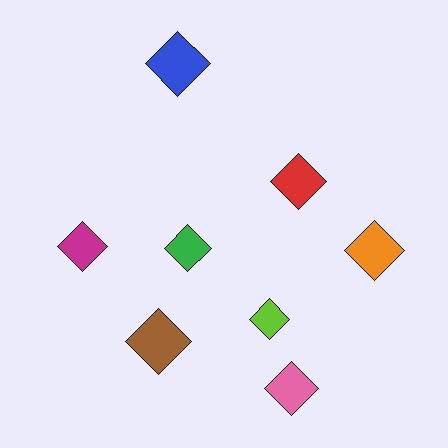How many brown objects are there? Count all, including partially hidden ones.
There is 1 brown object.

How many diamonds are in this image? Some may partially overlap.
There are 8 diamonds.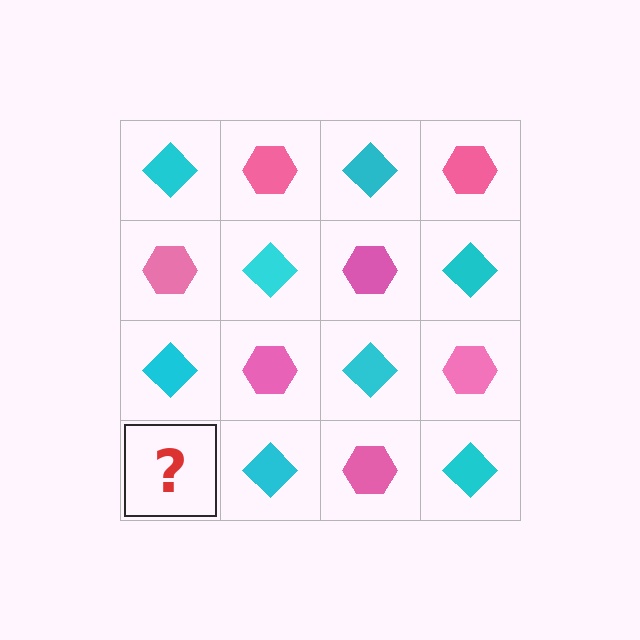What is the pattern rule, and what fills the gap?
The rule is that it alternates cyan diamond and pink hexagon in a checkerboard pattern. The gap should be filled with a pink hexagon.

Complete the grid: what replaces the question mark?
The question mark should be replaced with a pink hexagon.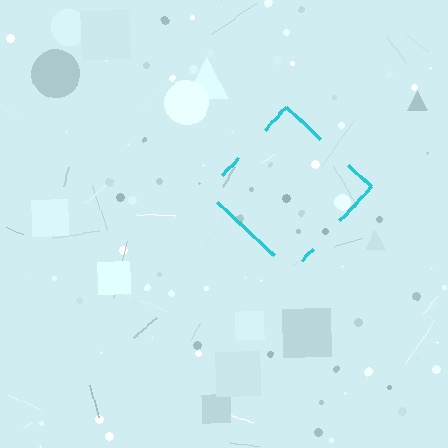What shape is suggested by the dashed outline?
The dashed outline suggests a diamond.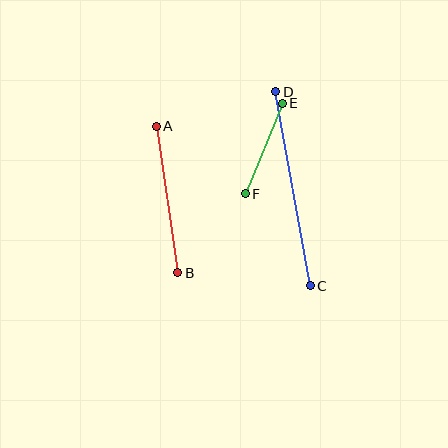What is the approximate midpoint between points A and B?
The midpoint is at approximately (167, 199) pixels.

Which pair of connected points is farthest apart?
Points C and D are farthest apart.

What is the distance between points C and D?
The distance is approximately 197 pixels.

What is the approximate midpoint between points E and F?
The midpoint is at approximately (264, 148) pixels.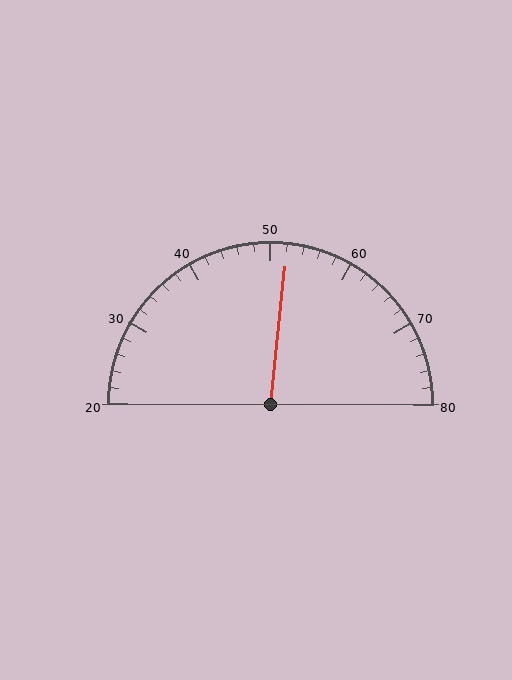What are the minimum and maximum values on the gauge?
The gauge ranges from 20 to 80.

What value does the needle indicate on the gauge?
The needle indicates approximately 52.